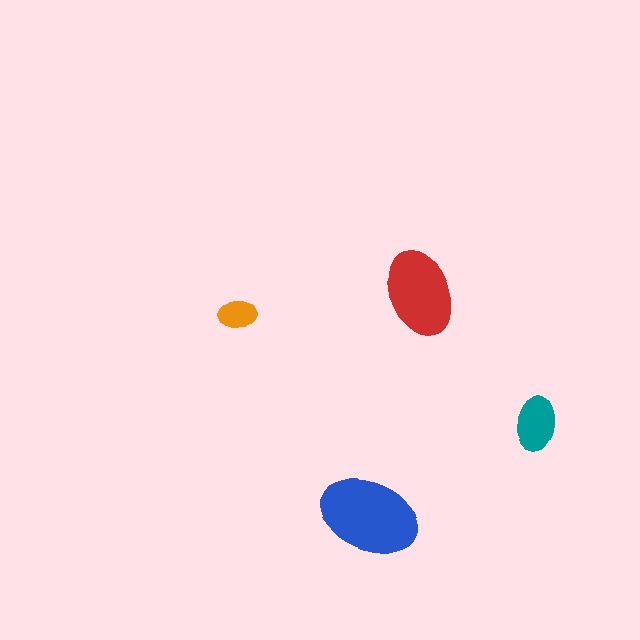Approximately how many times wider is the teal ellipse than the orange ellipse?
About 1.5 times wider.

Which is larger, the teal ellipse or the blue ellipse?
The blue one.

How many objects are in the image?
There are 4 objects in the image.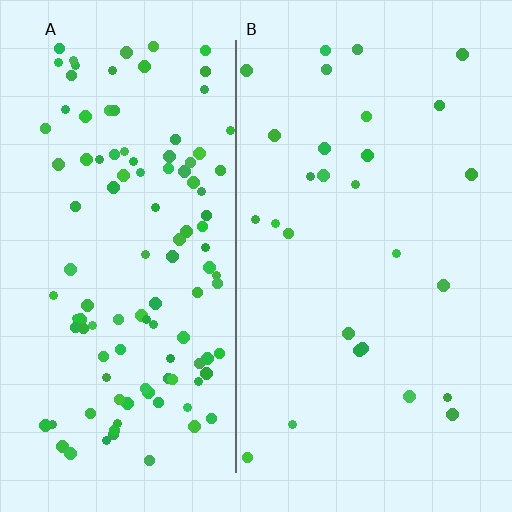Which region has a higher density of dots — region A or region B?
A (the left).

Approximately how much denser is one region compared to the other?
Approximately 4.1× — region A over region B.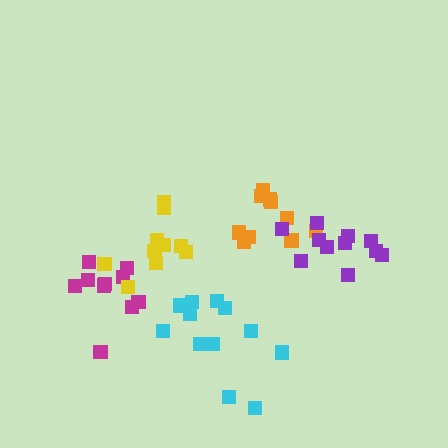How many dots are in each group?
Group 1: 10 dots, Group 2: 10 dots, Group 3: 12 dots, Group 4: 10 dots, Group 5: 11 dots (53 total).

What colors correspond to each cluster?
The clusters are colored: orange, magenta, cyan, yellow, purple.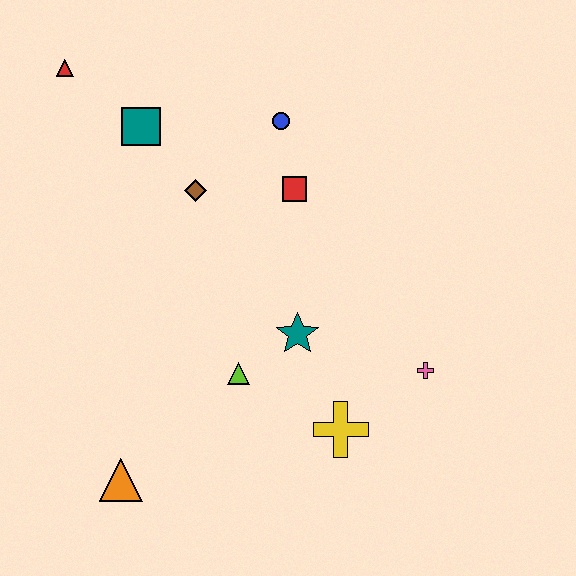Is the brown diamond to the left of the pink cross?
Yes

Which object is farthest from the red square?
The orange triangle is farthest from the red square.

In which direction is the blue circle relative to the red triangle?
The blue circle is to the right of the red triangle.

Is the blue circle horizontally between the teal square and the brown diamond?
No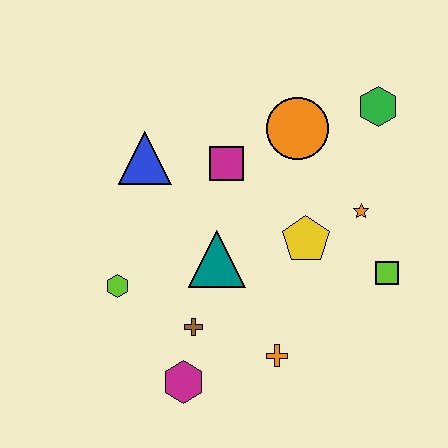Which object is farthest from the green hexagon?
The magenta hexagon is farthest from the green hexagon.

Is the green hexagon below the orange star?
No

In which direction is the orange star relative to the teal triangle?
The orange star is to the right of the teal triangle.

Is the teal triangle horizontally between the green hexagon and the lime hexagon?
Yes